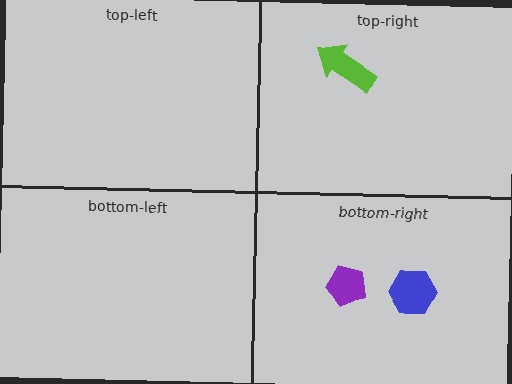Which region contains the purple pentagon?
The bottom-right region.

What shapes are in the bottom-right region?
The blue hexagon, the purple pentagon.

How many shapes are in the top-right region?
1.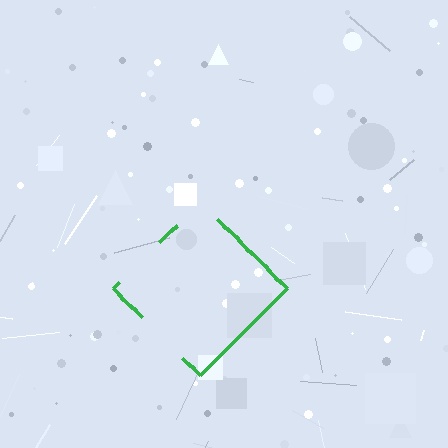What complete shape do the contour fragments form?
The contour fragments form a diamond.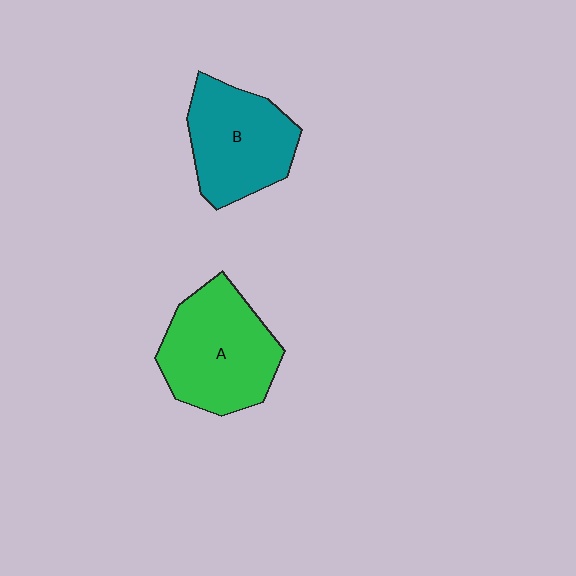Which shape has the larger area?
Shape A (green).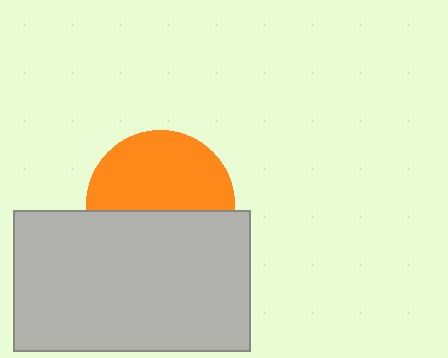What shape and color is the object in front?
The object in front is a light gray rectangle.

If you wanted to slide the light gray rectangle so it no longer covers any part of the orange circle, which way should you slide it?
Slide it down — that is the most direct way to separate the two shapes.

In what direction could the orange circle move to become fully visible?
The orange circle could move up. That would shift it out from behind the light gray rectangle entirely.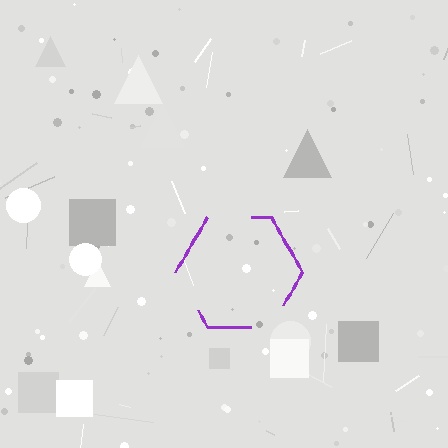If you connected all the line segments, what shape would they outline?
They would outline a hexagon.